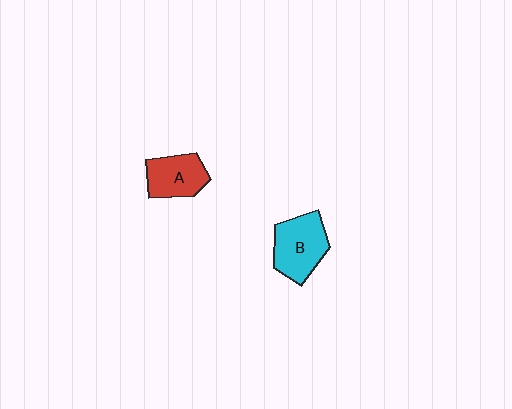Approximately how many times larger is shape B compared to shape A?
Approximately 1.3 times.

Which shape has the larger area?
Shape B (cyan).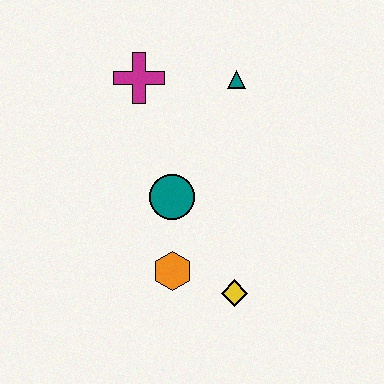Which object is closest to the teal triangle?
The magenta cross is closest to the teal triangle.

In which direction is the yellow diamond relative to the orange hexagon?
The yellow diamond is to the right of the orange hexagon.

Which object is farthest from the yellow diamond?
The magenta cross is farthest from the yellow diamond.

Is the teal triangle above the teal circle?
Yes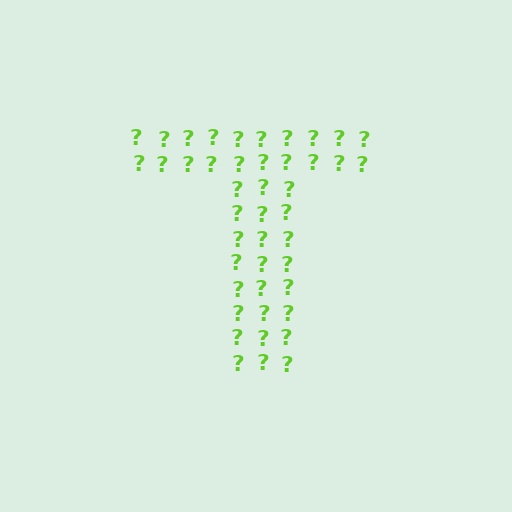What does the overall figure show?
The overall figure shows the letter T.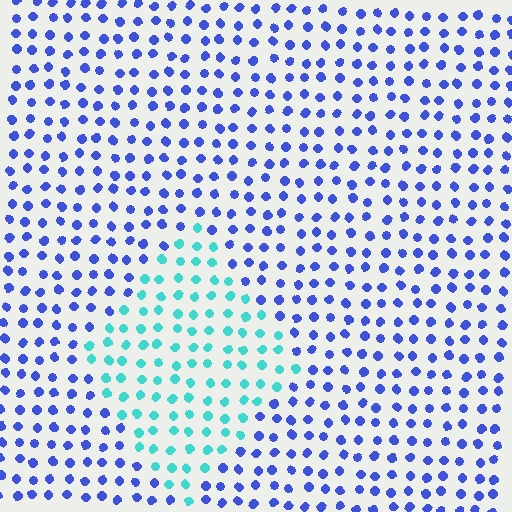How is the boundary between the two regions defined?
The boundary is defined purely by a slight shift in hue (about 57 degrees). Spacing, size, and orientation are identical on both sides.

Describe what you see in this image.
The image is filled with small blue elements in a uniform arrangement. A diamond-shaped region is visible where the elements are tinted to a slightly different hue, forming a subtle color boundary.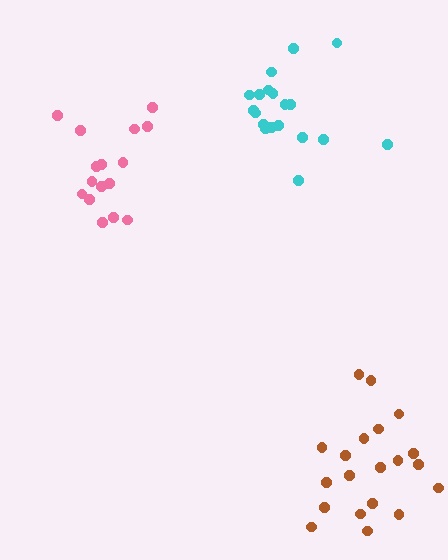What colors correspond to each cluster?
The clusters are colored: cyan, brown, pink.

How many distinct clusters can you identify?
There are 3 distinct clusters.